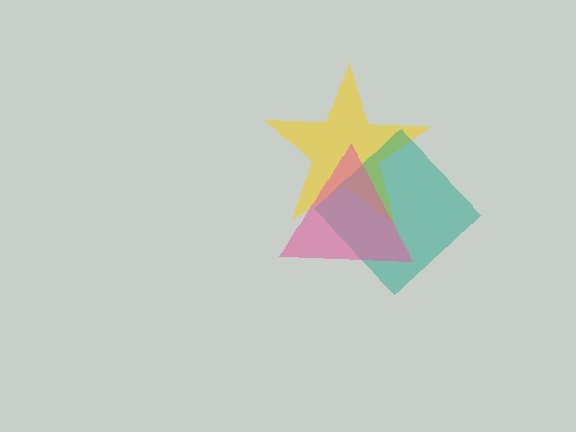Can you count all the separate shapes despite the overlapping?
Yes, there are 3 separate shapes.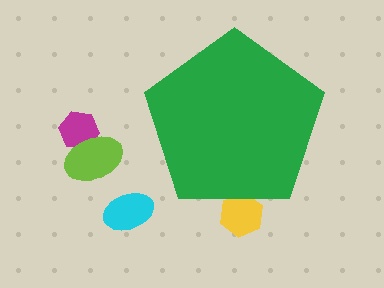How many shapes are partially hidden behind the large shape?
1 shape is partially hidden.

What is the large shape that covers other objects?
A green pentagon.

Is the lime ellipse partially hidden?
No, the lime ellipse is fully visible.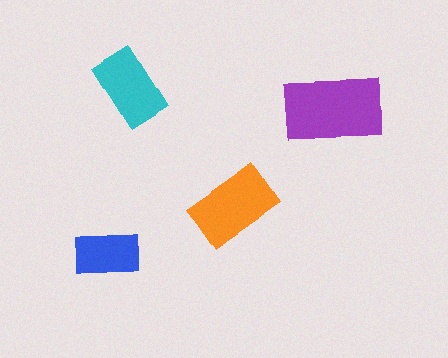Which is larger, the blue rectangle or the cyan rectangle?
The cyan one.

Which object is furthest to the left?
The blue rectangle is leftmost.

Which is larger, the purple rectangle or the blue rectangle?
The purple one.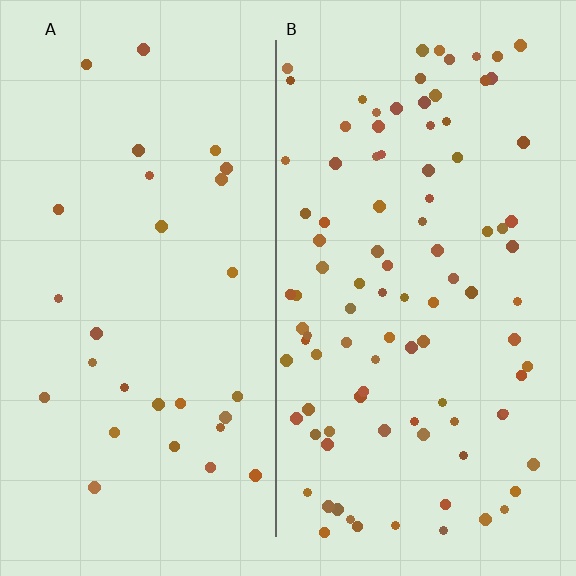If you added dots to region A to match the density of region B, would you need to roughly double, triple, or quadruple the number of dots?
Approximately triple.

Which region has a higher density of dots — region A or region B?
B (the right).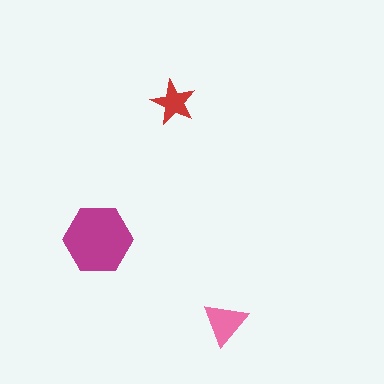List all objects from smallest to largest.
The red star, the pink triangle, the magenta hexagon.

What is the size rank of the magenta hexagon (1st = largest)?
1st.